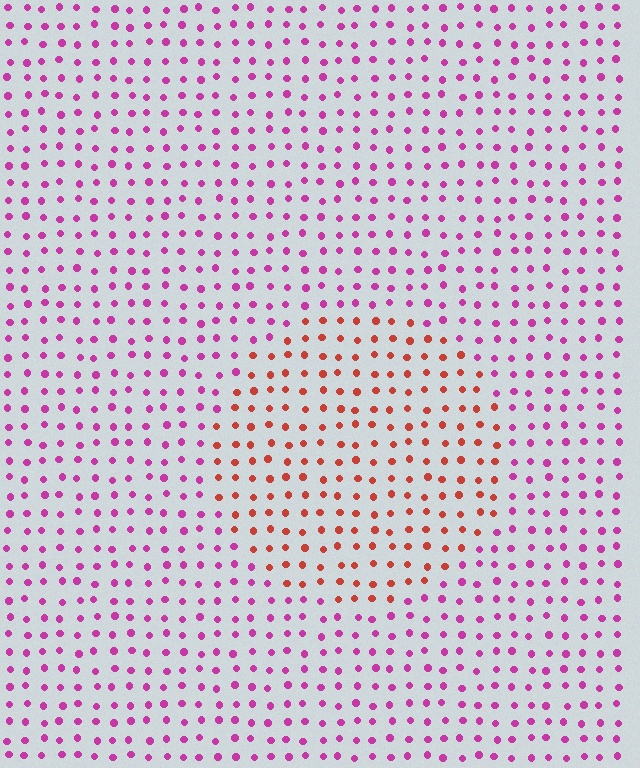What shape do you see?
I see a circle.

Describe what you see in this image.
The image is filled with small magenta elements in a uniform arrangement. A circle-shaped region is visible where the elements are tinted to a slightly different hue, forming a subtle color boundary.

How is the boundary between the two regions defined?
The boundary is defined purely by a slight shift in hue (about 50 degrees). Spacing, size, and orientation are identical on both sides.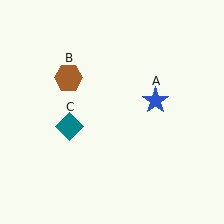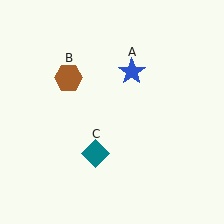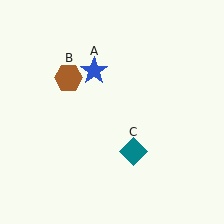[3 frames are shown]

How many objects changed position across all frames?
2 objects changed position: blue star (object A), teal diamond (object C).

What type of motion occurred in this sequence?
The blue star (object A), teal diamond (object C) rotated counterclockwise around the center of the scene.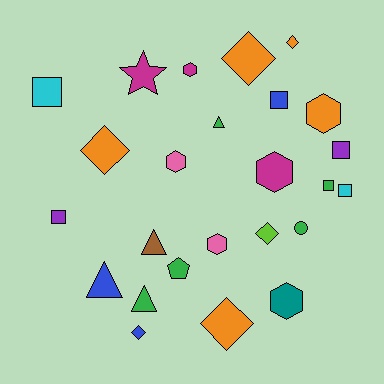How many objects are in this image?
There are 25 objects.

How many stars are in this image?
There is 1 star.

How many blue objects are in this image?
There are 3 blue objects.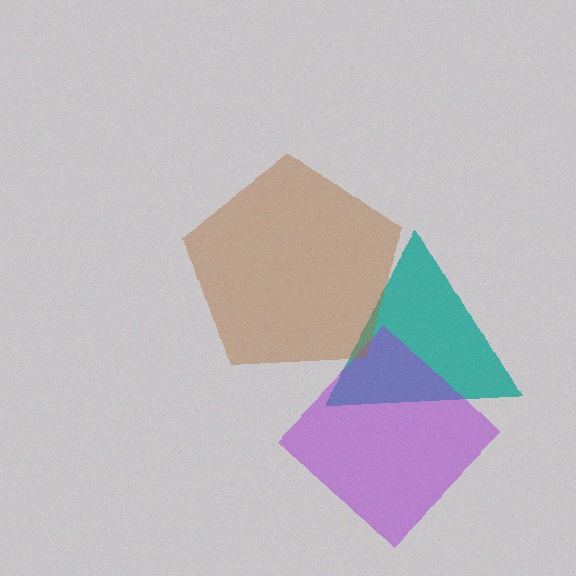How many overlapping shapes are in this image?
There are 3 overlapping shapes in the image.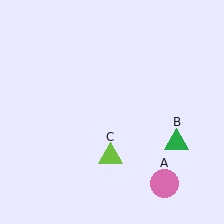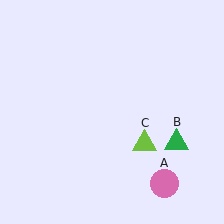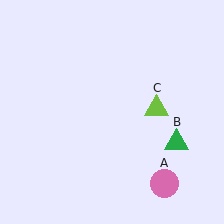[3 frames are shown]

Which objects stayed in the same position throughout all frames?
Pink circle (object A) and green triangle (object B) remained stationary.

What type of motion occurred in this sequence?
The lime triangle (object C) rotated counterclockwise around the center of the scene.